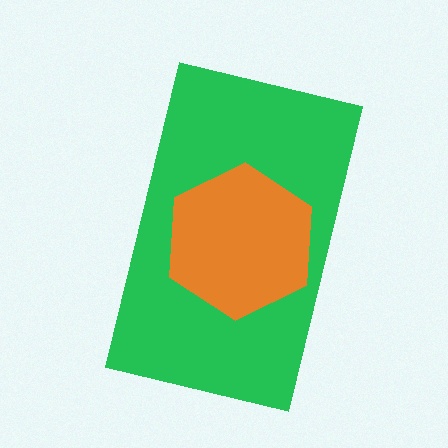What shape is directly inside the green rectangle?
The orange hexagon.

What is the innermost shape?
The orange hexagon.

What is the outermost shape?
The green rectangle.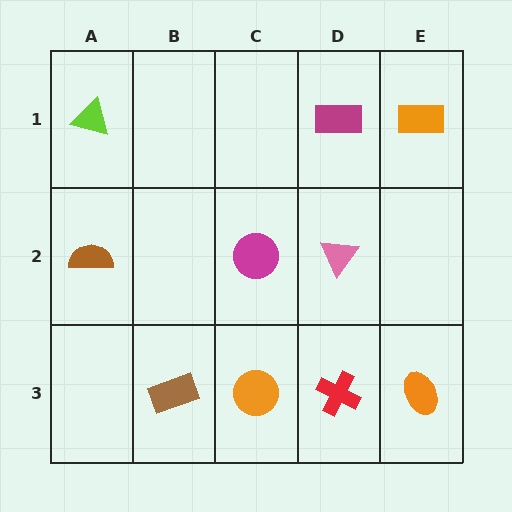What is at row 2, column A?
A brown semicircle.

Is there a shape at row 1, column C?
No, that cell is empty.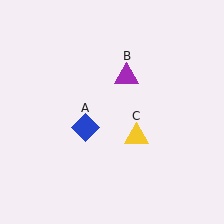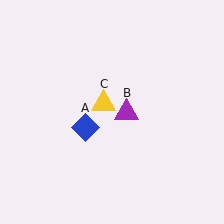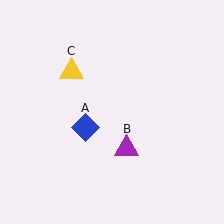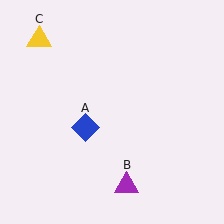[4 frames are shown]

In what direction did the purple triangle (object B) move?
The purple triangle (object B) moved down.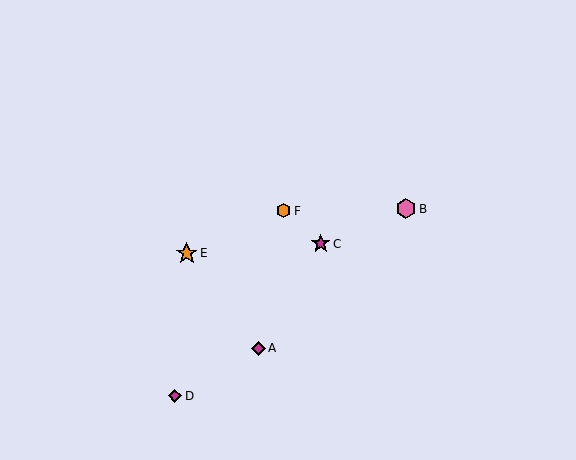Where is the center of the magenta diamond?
The center of the magenta diamond is at (258, 348).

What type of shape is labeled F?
Shape F is an orange hexagon.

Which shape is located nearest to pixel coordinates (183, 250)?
The orange star (labeled E) at (187, 253) is nearest to that location.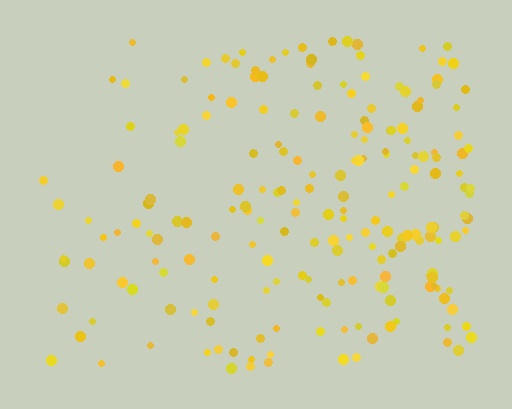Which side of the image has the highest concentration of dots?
The right.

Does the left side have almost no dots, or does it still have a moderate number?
Still a moderate number, just noticeably fewer than the right.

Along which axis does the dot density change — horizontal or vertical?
Horizontal.